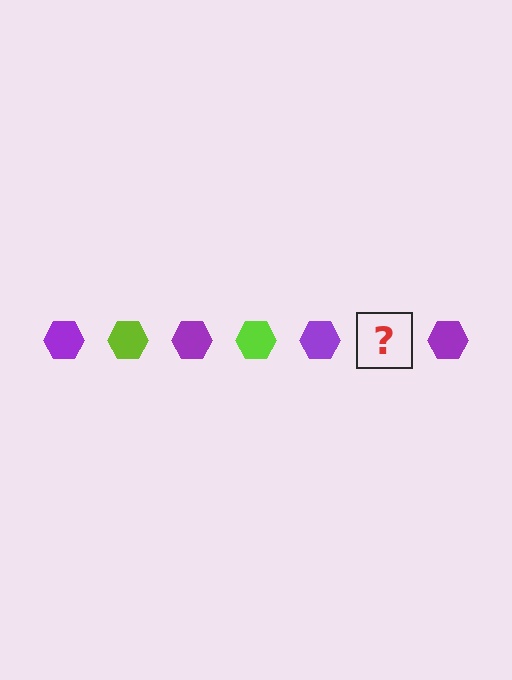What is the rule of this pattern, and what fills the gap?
The rule is that the pattern cycles through purple, lime hexagons. The gap should be filled with a lime hexagon.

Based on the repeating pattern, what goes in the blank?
The blank should be a lime hexagon.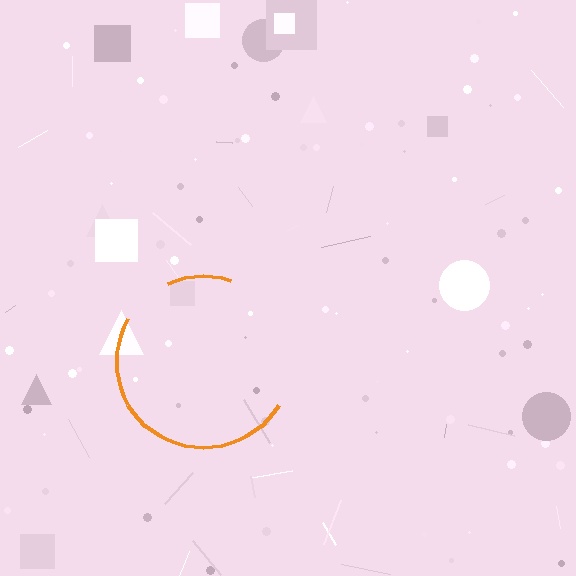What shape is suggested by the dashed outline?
The dashed outline suggests a circle.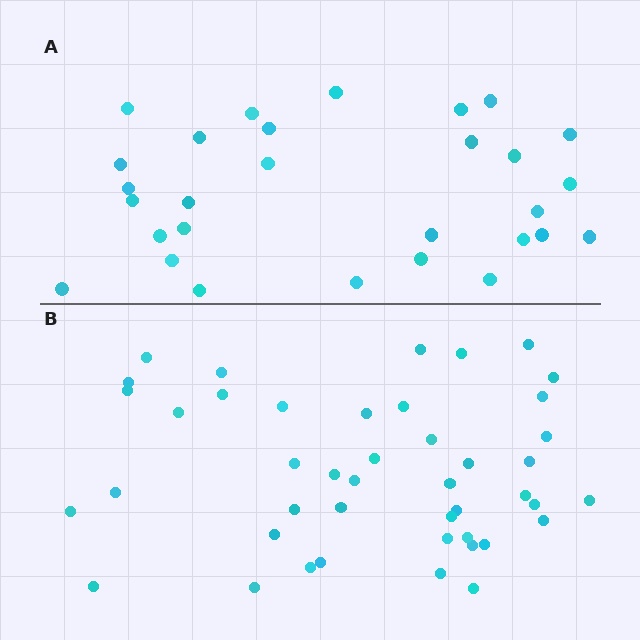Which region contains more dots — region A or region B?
Region B (the bottom region) has more dots.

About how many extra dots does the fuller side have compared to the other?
Region B has approximately 15 more dots than region A.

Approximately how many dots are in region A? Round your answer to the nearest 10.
About 30 dots. (The exact count is 29, which rounds to 30.)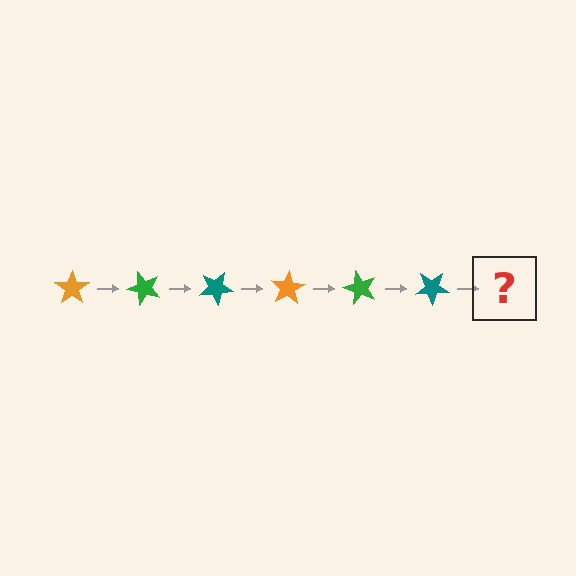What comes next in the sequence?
The next element should be an orange star, rotated 300 degrees from the start.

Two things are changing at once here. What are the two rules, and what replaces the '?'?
The two rules are that it rotates 50 degrees each step and the color cycles through orange, green, and teal. The '?' should be an orange star, rotated 300 degrees from the start.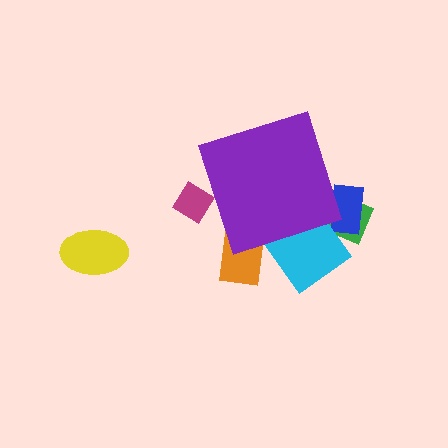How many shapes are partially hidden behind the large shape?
5 shapes are partially hidden.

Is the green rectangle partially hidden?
Yes, the green rectangle is partially hidden behind the purple diamond.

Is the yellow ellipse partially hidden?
No, the yellow ellipse is fully visible.